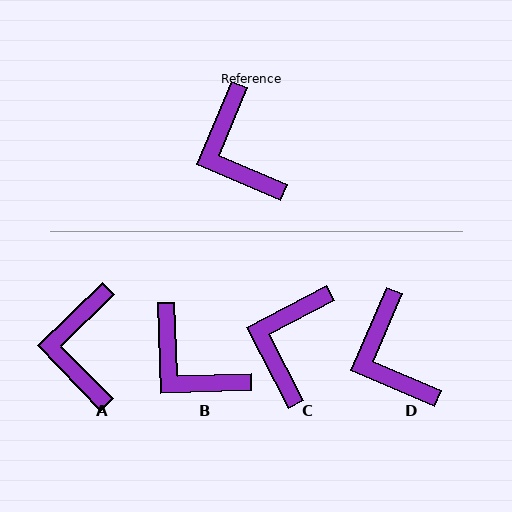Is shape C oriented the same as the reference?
No, it is off by about 40 degrees.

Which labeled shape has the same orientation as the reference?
D.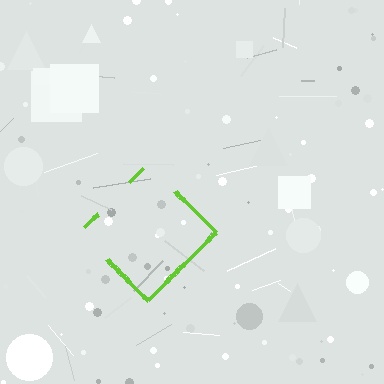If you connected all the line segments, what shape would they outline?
They would outline a diamond.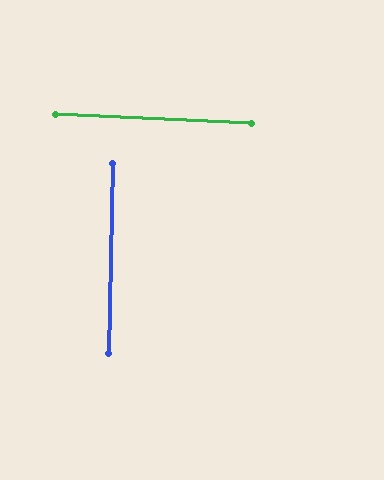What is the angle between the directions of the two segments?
Approximately 89 degrees.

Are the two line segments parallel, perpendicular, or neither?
Perpendicular — they meet at approximately 89°.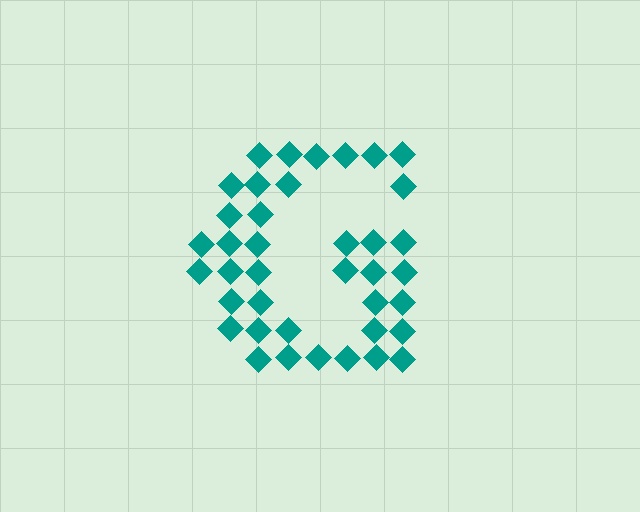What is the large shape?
The large shape is the letter G.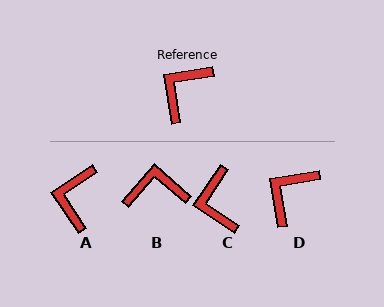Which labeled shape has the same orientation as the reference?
D.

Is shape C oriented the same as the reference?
No, it is off by about 47 degrees.